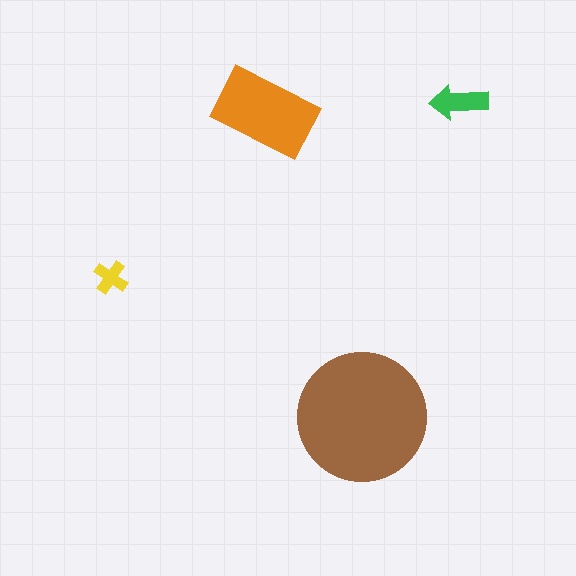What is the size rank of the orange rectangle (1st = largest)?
2nd.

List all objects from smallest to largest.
The yellow cross, the green arrow, the orange rectangle, the brown circle.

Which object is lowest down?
The brown circle is bottommost.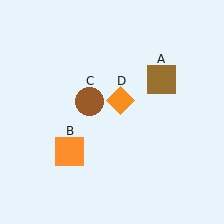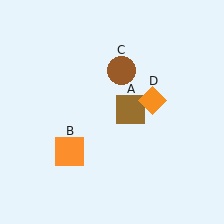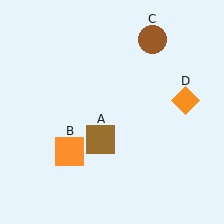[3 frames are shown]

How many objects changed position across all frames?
3 objects changed position: brown square (object A), brown circle (object C), orange diamond (object D).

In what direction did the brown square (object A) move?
The brown square (object A) moved down and to the left.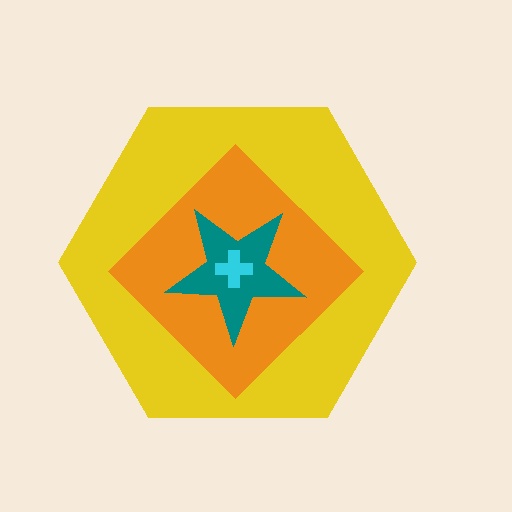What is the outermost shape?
The yellow hexagon.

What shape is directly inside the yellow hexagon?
The orange diamond.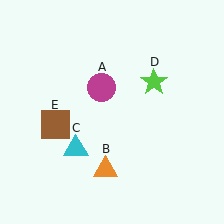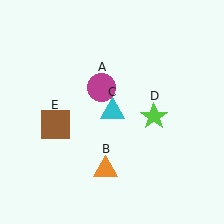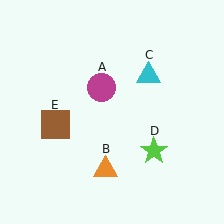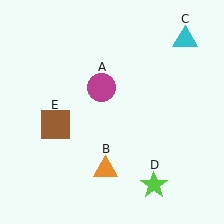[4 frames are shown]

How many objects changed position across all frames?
2 objects changed position: cyan triangle (object C), lime star (object D).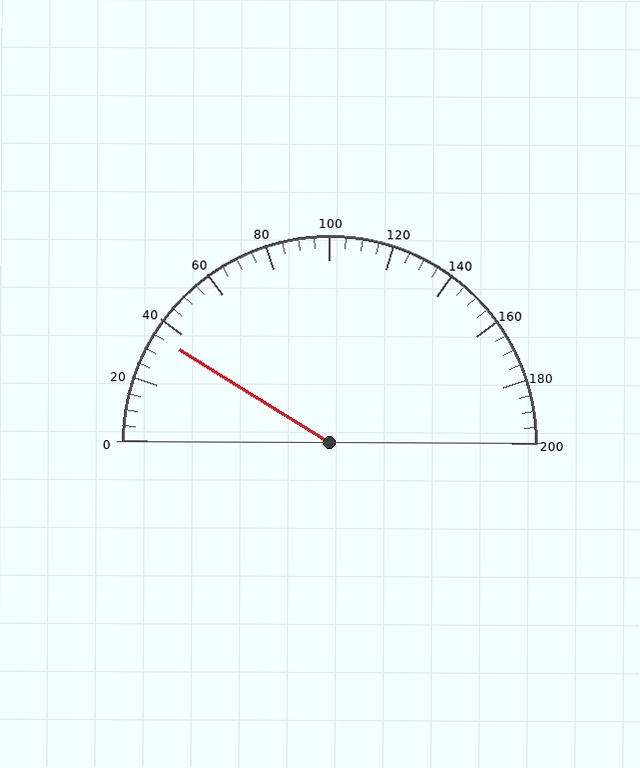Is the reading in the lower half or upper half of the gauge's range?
The reading is in the lower half of the range (0 to 200).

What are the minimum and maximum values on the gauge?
The gauge ranges from 0 to 200.